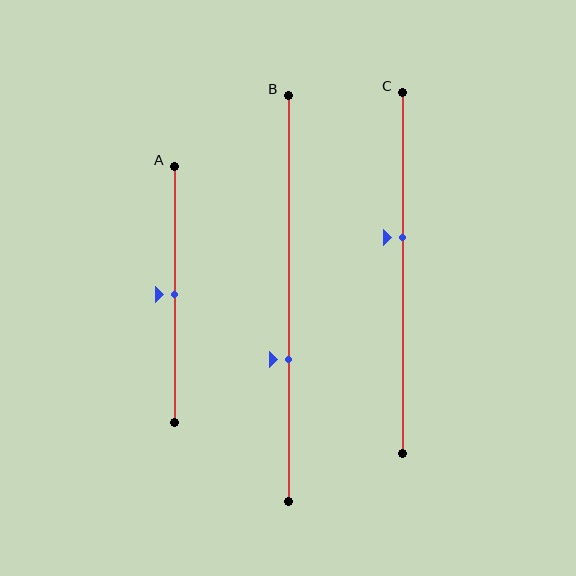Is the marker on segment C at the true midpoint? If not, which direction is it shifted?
No, the marker on segment C is shifted upward by about 10% of the segment length.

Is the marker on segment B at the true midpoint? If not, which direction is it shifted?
No, the marker on segment B is shifted downward by about 15% of the segment length.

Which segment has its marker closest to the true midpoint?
Segment A has its marker closest to the true midpoint.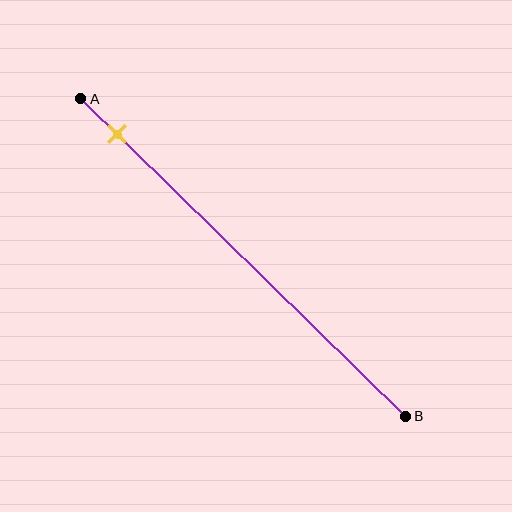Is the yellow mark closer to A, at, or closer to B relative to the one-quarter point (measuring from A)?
The yellow mark is closer to point A than the one-quarter point of segment AB.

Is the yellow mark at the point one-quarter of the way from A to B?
No, the mark is at about 10% from A, not at the 25% one-quarter point.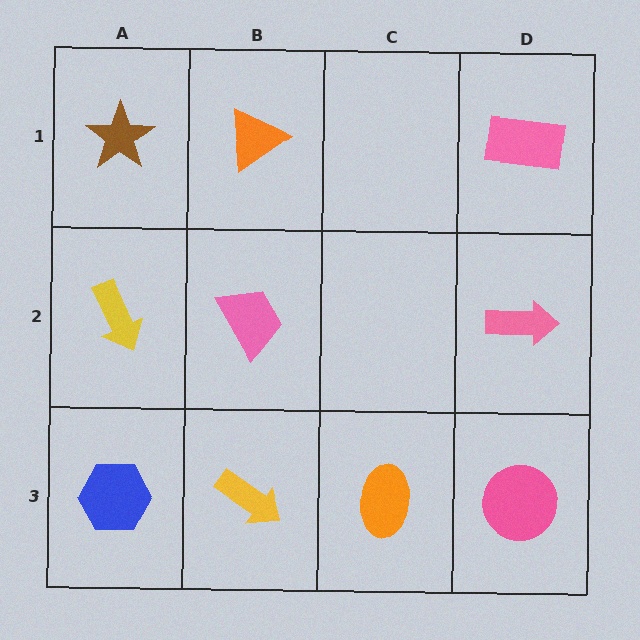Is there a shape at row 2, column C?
No, that cell is empty.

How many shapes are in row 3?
4 shapes.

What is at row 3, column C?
An orange ellipse.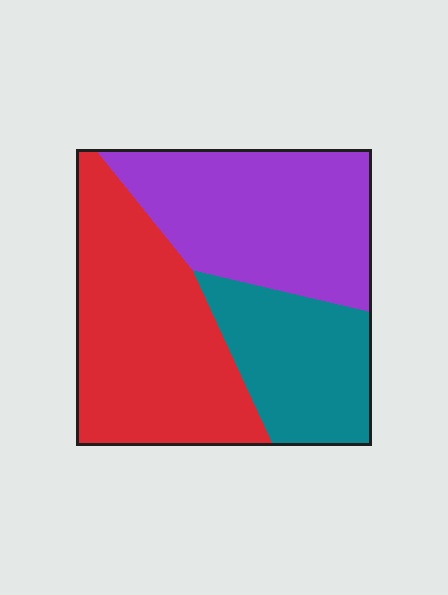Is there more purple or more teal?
Purple.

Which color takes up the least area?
Teal, at roughly 25%.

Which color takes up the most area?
Red, at roughly 40%.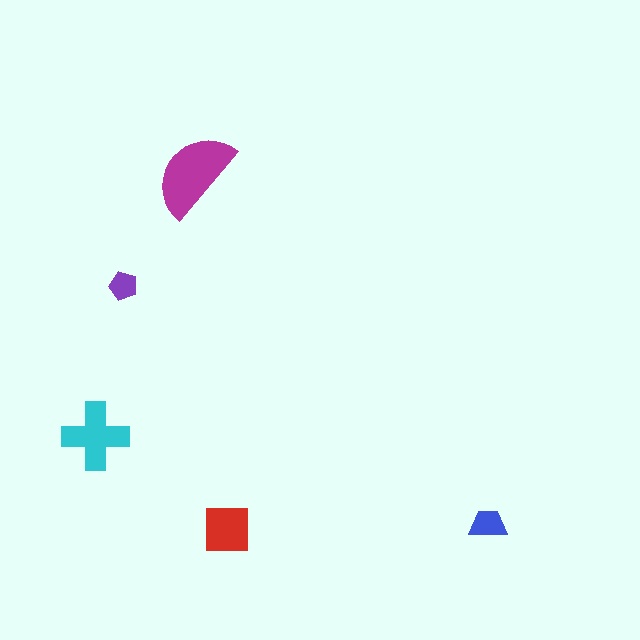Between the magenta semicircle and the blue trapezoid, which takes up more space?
The magenta semicircle.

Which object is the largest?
The magenta semicircle.